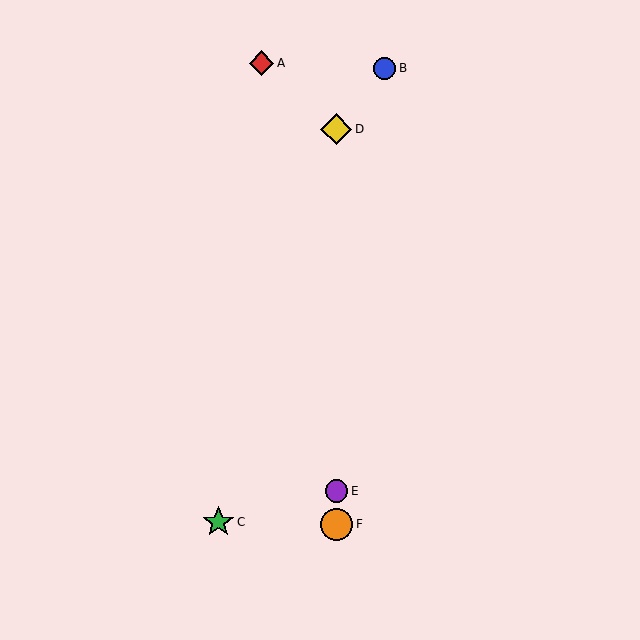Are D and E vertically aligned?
Yes, both are at x≈336.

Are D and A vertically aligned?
No, D is at x≈336 and A is at x≈261.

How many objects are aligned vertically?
3 objects (D, E, F) are aligned vertically.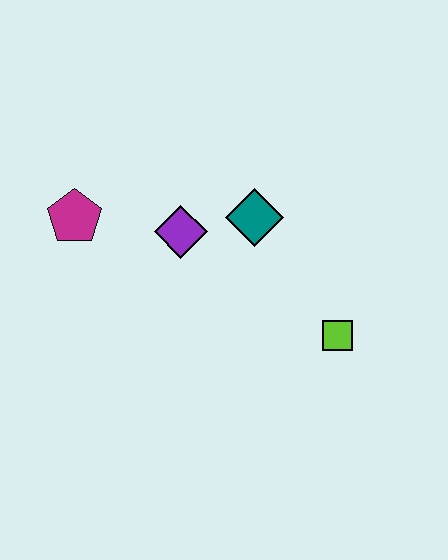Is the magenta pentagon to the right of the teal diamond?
No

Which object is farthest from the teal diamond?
The magenta pentagon is farthest from the teal diamond.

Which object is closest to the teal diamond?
The purple diamond is closest to the teal diamond.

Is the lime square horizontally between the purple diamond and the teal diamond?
No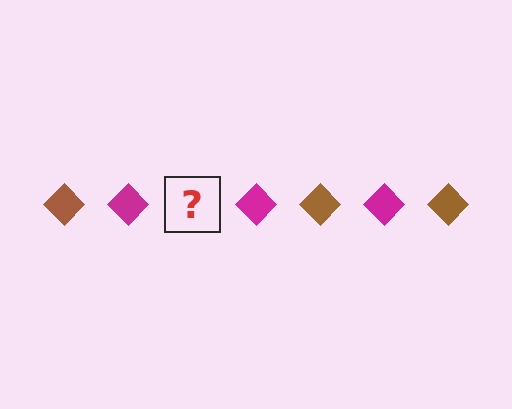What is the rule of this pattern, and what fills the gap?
The rule is that the pattern cycles through brown, magenta diamonds. The gap should be filled with a brown diamond.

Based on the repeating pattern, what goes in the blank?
The blank should be a brown diamond.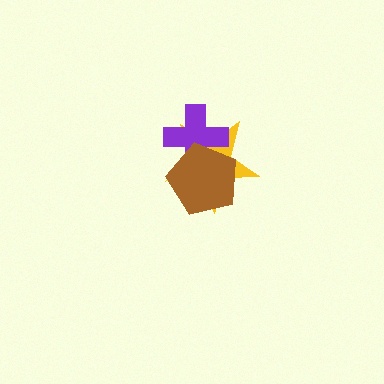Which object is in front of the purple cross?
The brown pentagon is in front of the purple cross.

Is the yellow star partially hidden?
Yes, it is partially covered by another shape.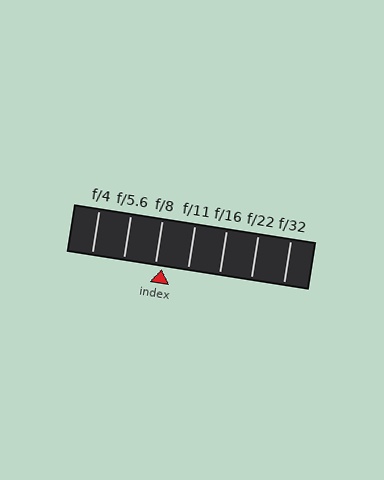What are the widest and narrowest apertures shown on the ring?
The widest aperture shown is f/4 and the narrowest is f/32.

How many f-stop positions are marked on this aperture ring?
There are 7 f-stop positions marked.